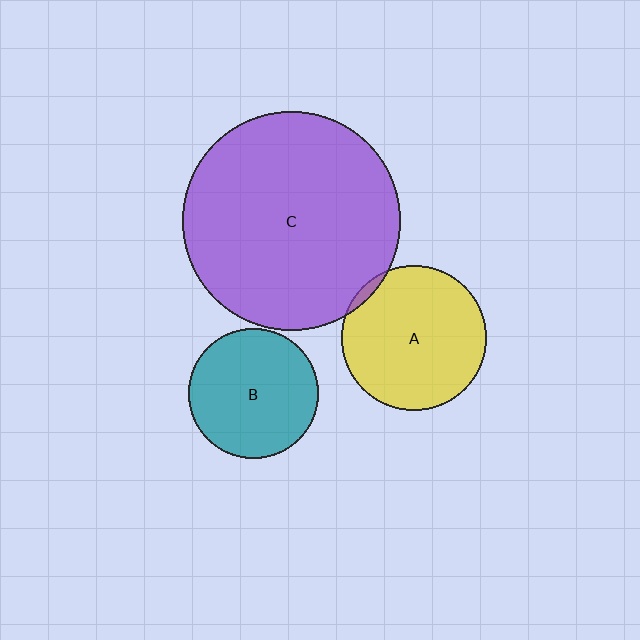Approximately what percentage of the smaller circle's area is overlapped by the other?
Approximately 5%.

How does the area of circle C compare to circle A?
Approximately 2.3 times.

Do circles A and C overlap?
Yes.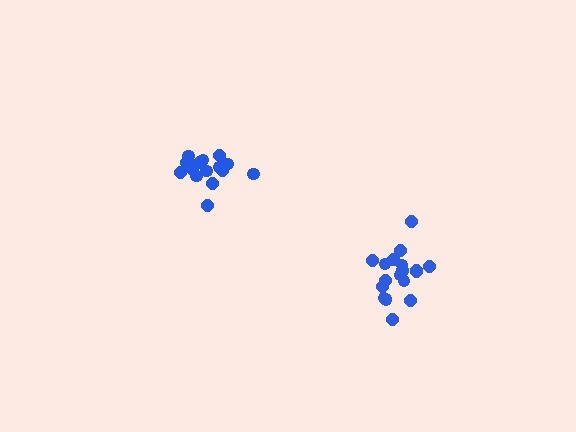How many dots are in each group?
Group 1: 19 dots, Group 2: 15 dots (34 total).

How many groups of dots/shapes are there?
There are 2 groups.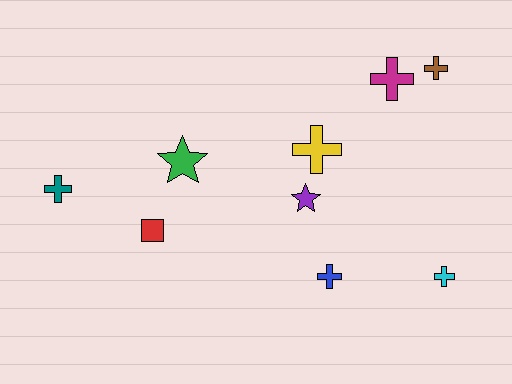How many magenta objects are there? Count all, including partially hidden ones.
There is 1 magenta object.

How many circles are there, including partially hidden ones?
There are no circles.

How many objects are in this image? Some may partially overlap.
There are 9 objects.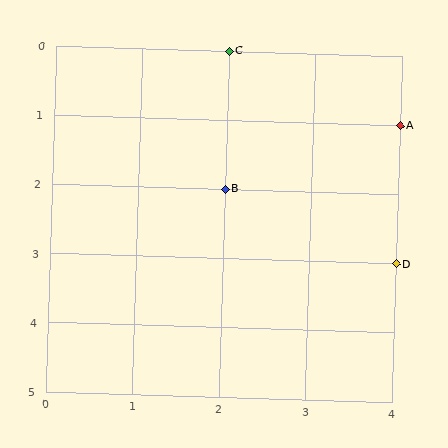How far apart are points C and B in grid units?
Points C and B are 2 rows apart.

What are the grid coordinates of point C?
Point C is at grid coordinates (2, 0).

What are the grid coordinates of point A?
Point A is at grid coordinates (4, 1).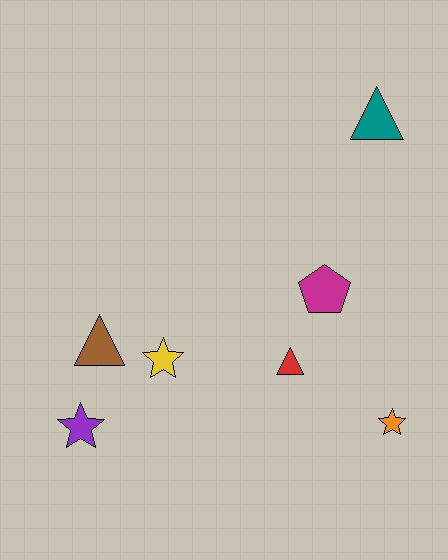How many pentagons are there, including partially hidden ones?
There is 1 pentagon.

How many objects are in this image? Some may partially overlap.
There are 7 objects.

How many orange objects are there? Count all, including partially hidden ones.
There is 1 orange object.